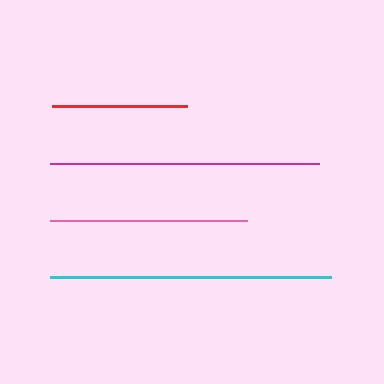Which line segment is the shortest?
The red line is the shortest at approximately 135 pixels.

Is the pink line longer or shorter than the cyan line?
The cyan line is longer than the pink line.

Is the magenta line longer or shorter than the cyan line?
The cyan line is longer than the magenta line.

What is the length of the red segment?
The red segment is approximately 135 pixels long.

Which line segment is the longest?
The cyan line is the longest at approximately 281 pixels.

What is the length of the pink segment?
The pink segment is approximately 197 pixels long.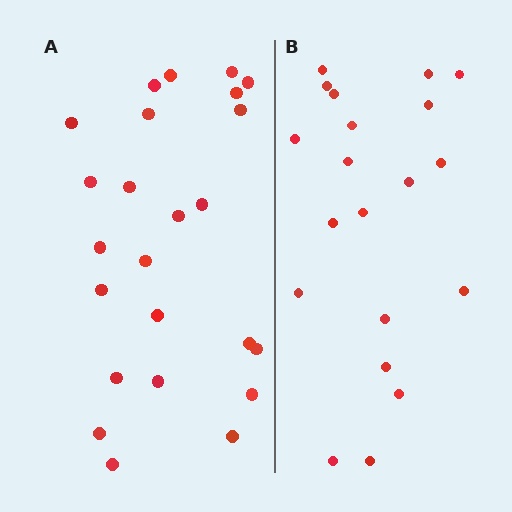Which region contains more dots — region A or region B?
Region A (the left region) has more dots.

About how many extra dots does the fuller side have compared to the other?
Region A has about 4 more dots than region B.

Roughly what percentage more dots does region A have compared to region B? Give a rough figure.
About 20% more.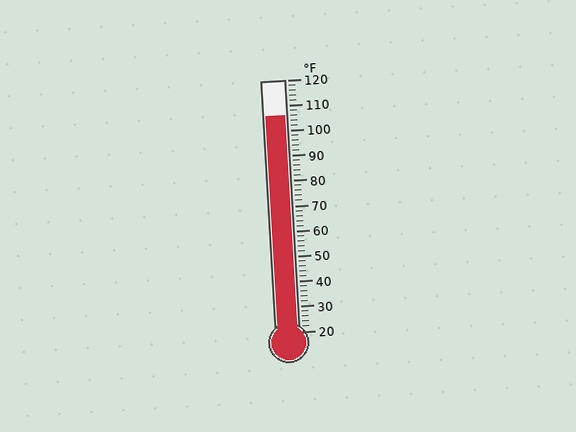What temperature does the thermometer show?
The thermometer shows approximately 106°F.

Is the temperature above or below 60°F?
The temperature is above 60°F.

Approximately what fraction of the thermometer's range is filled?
The thermometer is filled to approximately 85% of its range.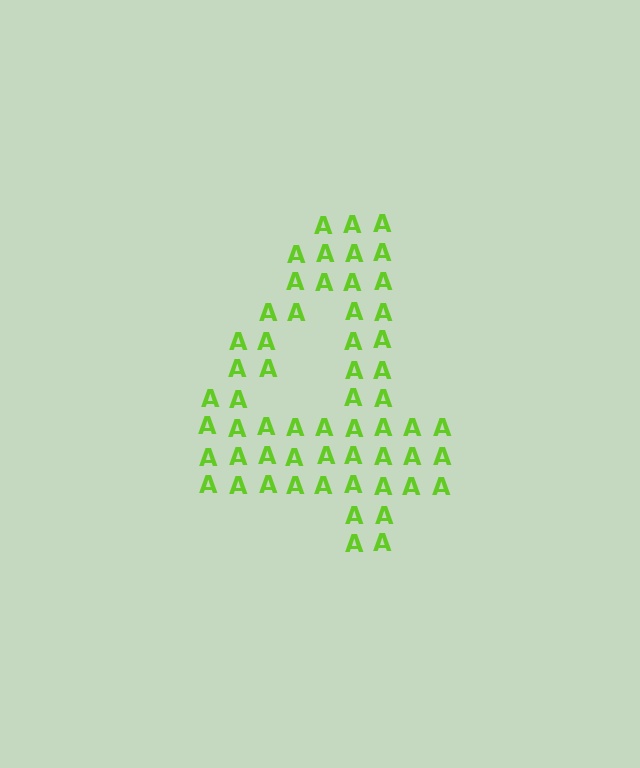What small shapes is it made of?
It is made of small letter A's.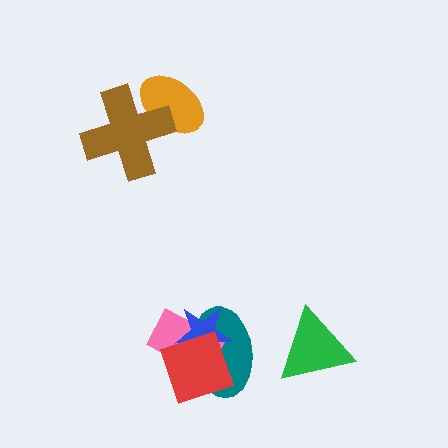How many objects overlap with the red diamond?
3 objects overlap with the red diamond.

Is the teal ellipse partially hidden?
Yes, it is partially covered by another shape.